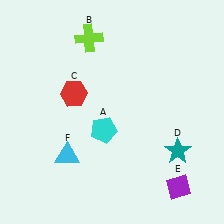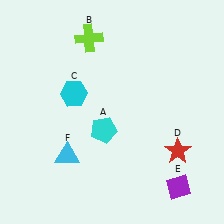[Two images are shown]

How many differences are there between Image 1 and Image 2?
There are 2 differences between the two images.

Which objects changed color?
C changed from red to cyan. D changed from teal to red.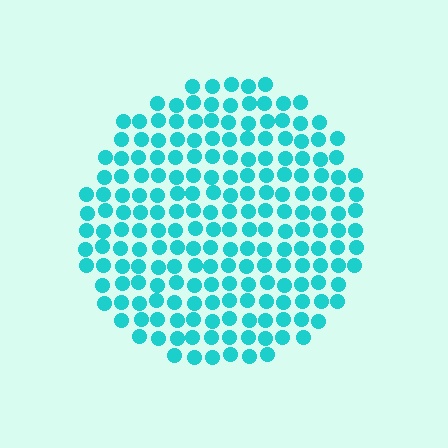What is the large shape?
The large shape is a circle.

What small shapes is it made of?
It is made of small circles.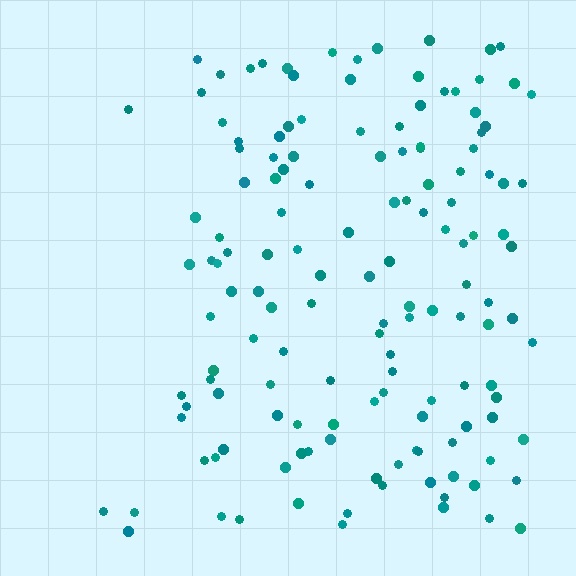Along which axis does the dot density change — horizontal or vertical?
Horizontal.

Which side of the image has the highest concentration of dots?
The right.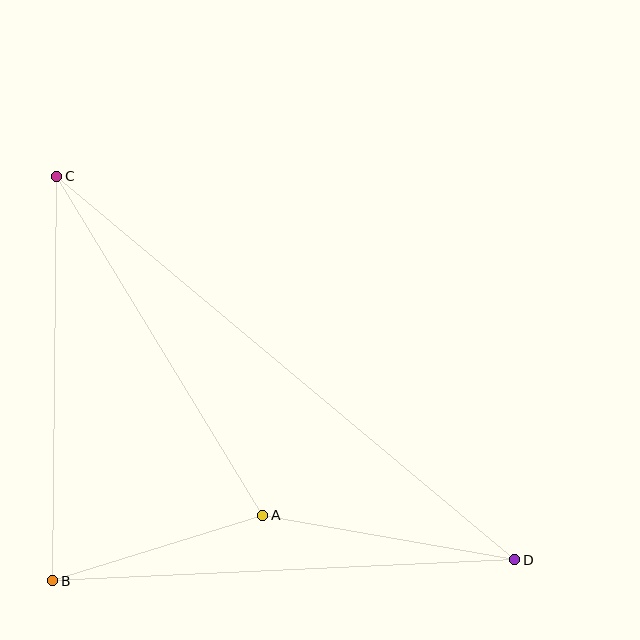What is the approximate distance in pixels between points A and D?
The distance between A and D is approximately 256 pixels.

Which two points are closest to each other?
Points A and B are closest to each other.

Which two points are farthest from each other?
Points C and D are farthest from each other.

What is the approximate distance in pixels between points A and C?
The distance between A and C is approximately 397 pixels.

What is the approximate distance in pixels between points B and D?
The distance between B and D is approximately 462 pixels.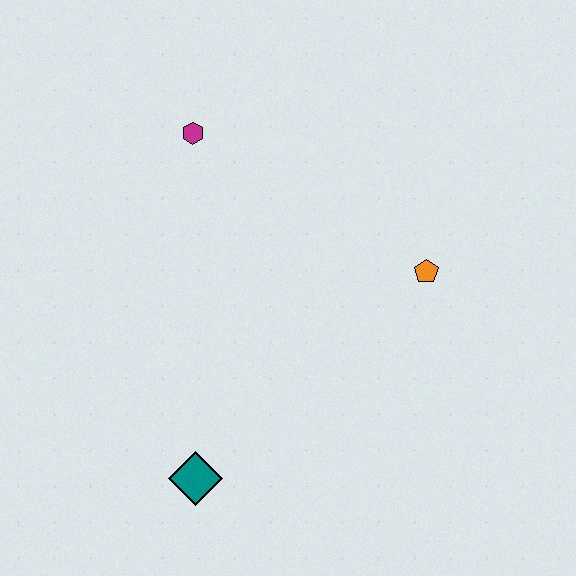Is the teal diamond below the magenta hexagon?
Yes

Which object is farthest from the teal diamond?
The magenta hexagon is farthest from the teal diamond.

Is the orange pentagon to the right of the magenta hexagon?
Yes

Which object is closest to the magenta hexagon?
The orange pentagon is closest to the magenta hexagon.